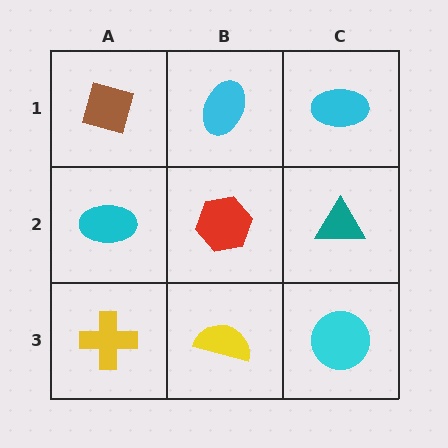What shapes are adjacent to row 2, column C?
A cyan ellipse (row 1, column C), a cyan circle (row 3, column C), a red hexagon (row 2, column B).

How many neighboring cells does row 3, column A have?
2.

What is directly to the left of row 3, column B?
A yellow cross.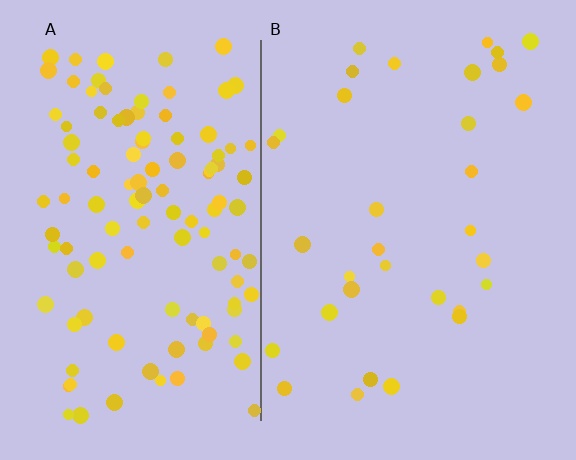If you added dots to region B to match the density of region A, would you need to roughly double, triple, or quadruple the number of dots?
Approximately quadruple.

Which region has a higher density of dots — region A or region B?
A (the left).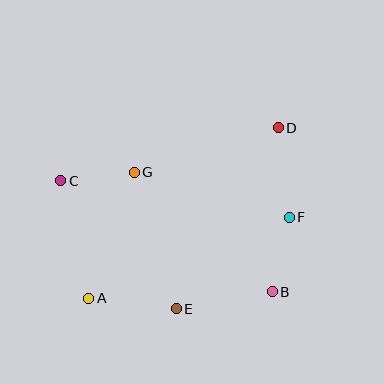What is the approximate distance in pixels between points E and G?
The distance between E and G is approximately 143 pixels.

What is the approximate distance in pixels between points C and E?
The distance between C and E is approximately 173 pixels.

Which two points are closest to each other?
Points C and G are closest to each other.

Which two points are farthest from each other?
Points A and D are farthest from each other.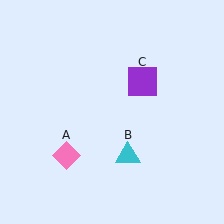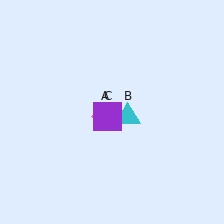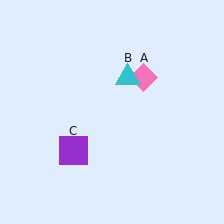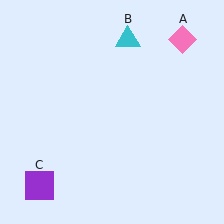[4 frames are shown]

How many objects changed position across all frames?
3 objects changed position: pink diamond (object A), cyan triangle (object B), purple square (object C).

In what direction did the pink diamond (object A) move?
The pink diamond (object A) moved up and to the right.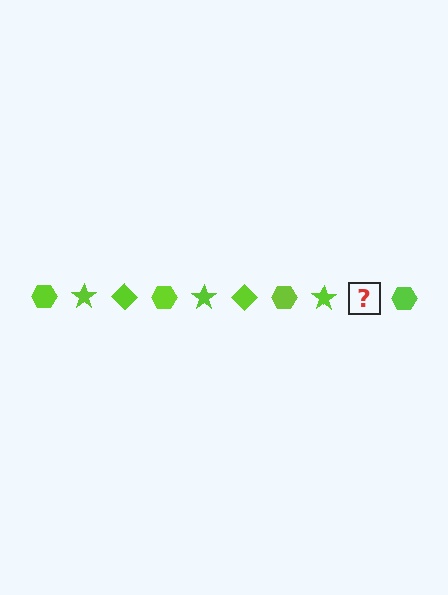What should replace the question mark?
The question mark should be replaced with a lime diamond.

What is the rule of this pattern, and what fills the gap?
The rule is that the pattern cycles through hexagon, star, diamond shapes in lime. The gap should be filled with a lime diamond.